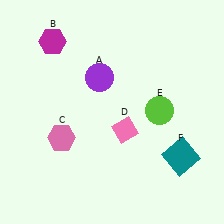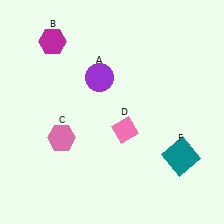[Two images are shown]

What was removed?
The lime circle (E) was removed in Image 2.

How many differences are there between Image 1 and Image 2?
There is 1 difference between the two images.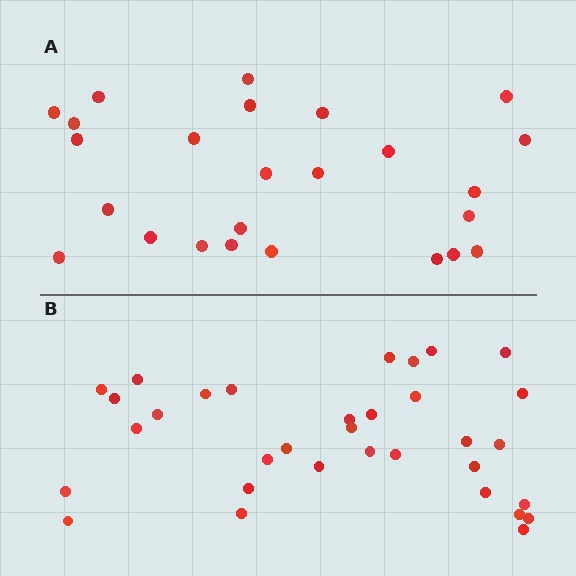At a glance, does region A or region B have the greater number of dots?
Region B (the bottom region) has more dots.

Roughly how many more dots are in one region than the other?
Region B has roughly 8 or so more dots than region A.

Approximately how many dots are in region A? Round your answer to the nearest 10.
About 20 dots. (The exact count is 25, which rounds to 20.)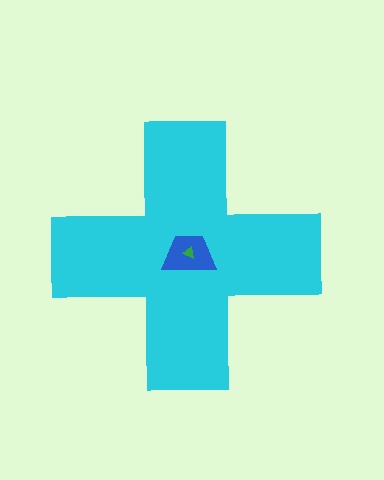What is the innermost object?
The green triangle.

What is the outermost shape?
The cyan cross.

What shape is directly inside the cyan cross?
The blue trapezoid.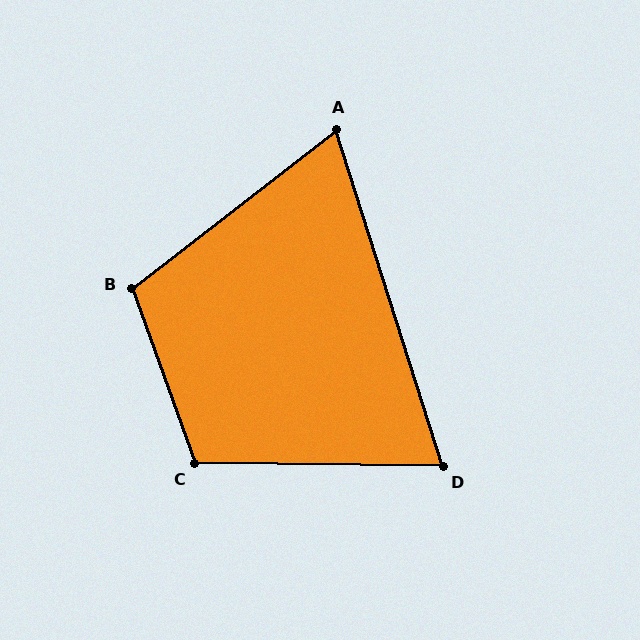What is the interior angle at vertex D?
Approximately 72 degrees (acute).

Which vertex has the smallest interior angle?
A, at approximately 70 degrees.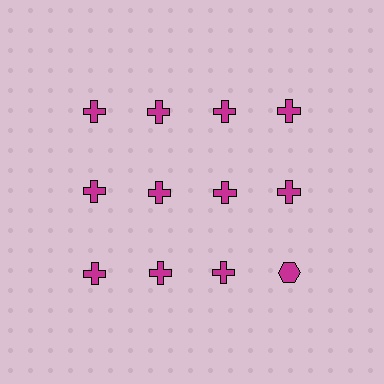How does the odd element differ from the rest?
It has a different shape: hexagon instead of cross.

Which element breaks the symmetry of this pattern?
The magenta hexagon in the third row, second from right column breaks the symmetry. All other shapes are magenta crosses.